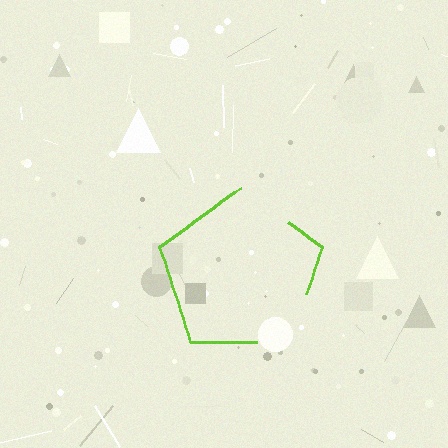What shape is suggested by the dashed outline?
The dashed outline suggests a pentagon.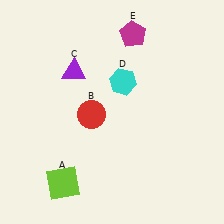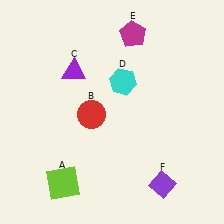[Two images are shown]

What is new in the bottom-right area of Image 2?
A purple diamond (F) was added in the bottom-right area of Image 2.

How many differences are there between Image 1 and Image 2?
There is 1 difference between the two images.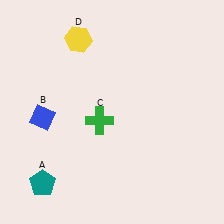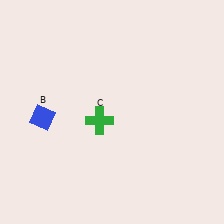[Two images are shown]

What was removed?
The yellow hexagon (D), the teal pentagon (A) were removed in Image 2.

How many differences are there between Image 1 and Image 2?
There are 2 differences between the two images.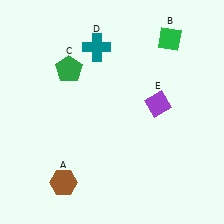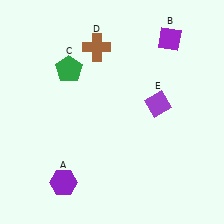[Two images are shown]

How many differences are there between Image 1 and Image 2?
There are 3 differences between the two images.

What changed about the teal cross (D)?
In Image 1, D is teal. In Image 2, it changed to brown.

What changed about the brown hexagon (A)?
In Image 1, A is brown. In Image 2, it changed to purple.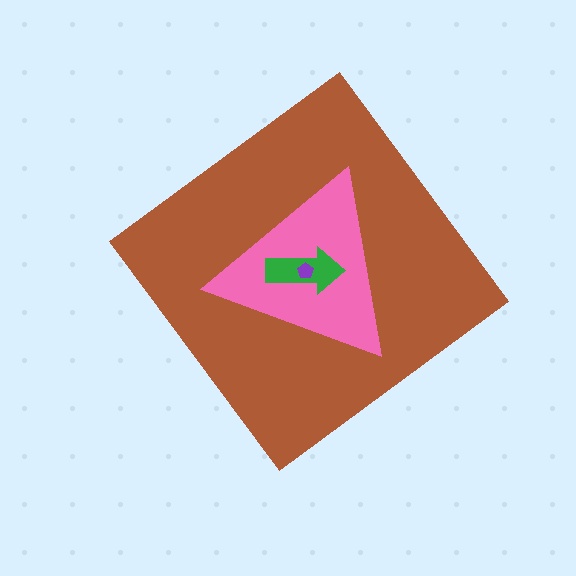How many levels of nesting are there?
4.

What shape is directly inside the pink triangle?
The green arrow.